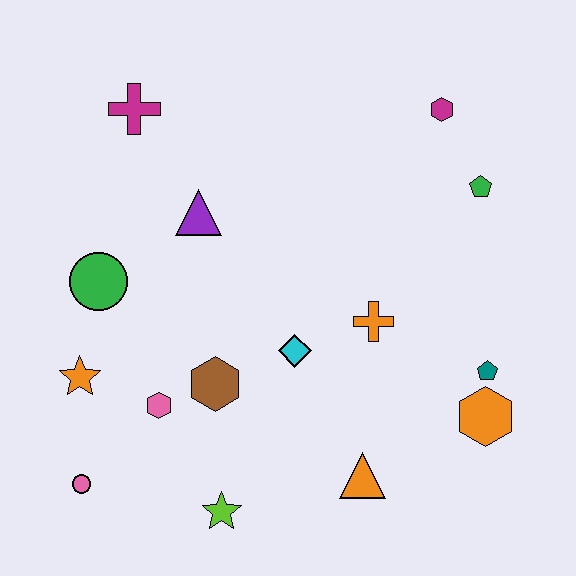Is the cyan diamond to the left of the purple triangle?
No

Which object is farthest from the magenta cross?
The orange hexagon is farthest from the magenta cross.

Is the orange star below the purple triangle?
Yes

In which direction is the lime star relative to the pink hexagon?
The lime star is below the pink hexagon.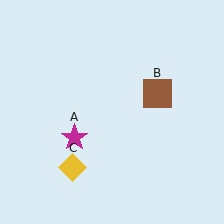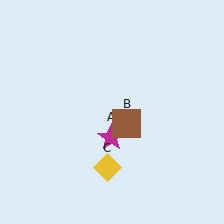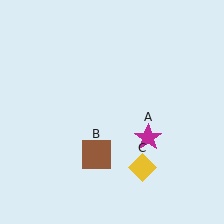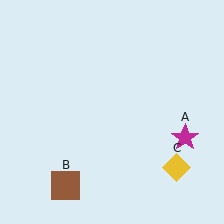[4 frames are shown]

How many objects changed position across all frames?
3 objects changed position: magenta star (object A), brown square (object B), yellow diamond (object C).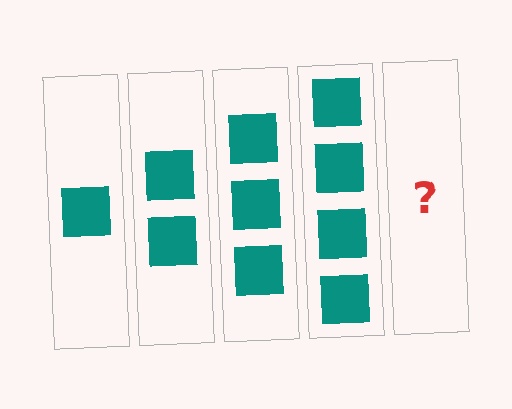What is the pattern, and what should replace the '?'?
The pattern is that each step adds one more square. The '?' should be 5 squares.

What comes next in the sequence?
The next element should be 5 squares.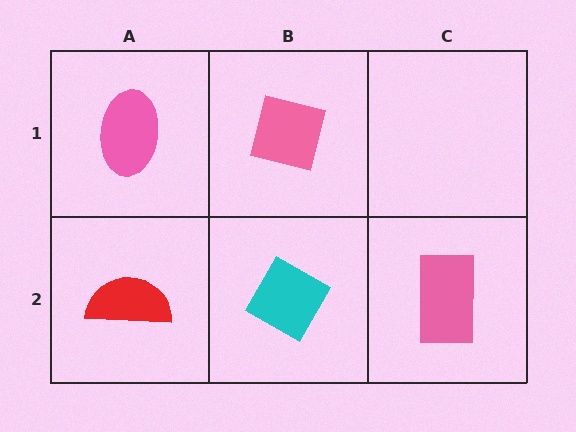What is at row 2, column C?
A pink rectangle.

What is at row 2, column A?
A red semicircle.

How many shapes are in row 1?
2 shapes.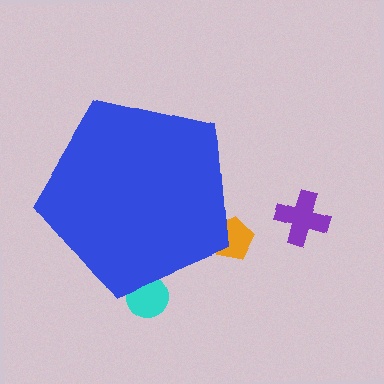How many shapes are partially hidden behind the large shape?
2 shapes are partially hidden.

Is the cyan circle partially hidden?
Yes, the cyan circle is partially hidden behind the blue pentagon.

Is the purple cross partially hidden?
No, the purple cross is fully visible.